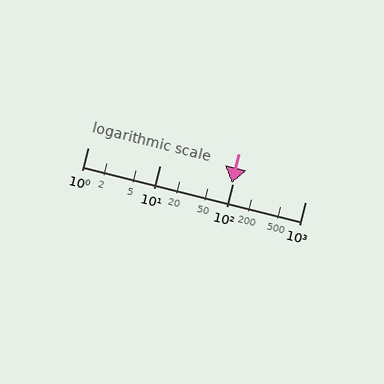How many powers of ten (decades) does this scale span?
The scale spans 3 decades, from 1 to 1000.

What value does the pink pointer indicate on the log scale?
The pointer indicates approximately 97.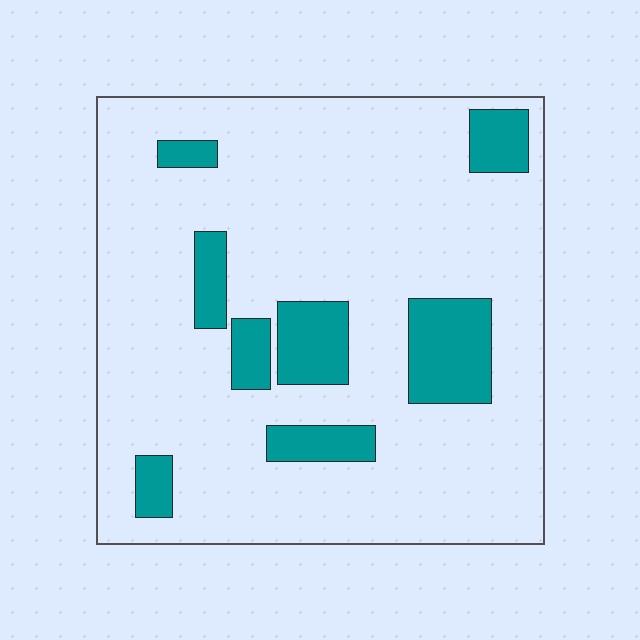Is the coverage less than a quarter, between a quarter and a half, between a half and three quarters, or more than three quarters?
Less than a quarter.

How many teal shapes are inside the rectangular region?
8.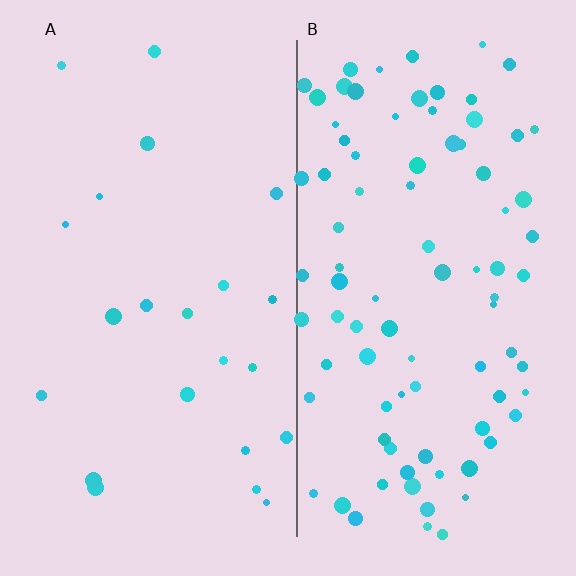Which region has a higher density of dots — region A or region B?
B (the right).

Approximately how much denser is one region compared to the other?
Approximately 3.9× — region B over region A.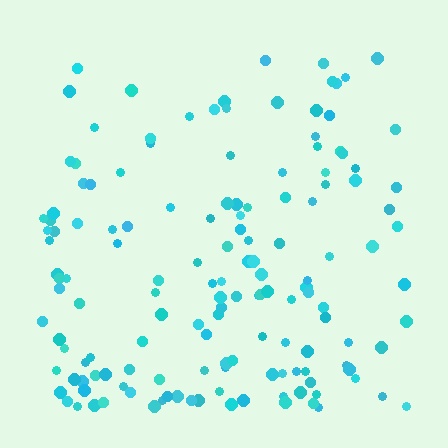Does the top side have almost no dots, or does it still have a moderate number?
Still a moderate number, just noticeably fewer than the bottom.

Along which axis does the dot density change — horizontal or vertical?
Vertical.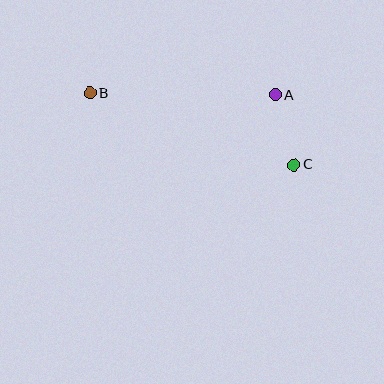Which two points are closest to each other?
Points A and C are closest to each other.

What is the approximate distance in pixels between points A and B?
The distance between A and B is approximately 185 pixels.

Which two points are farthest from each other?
Points B and C are farthest from each other.